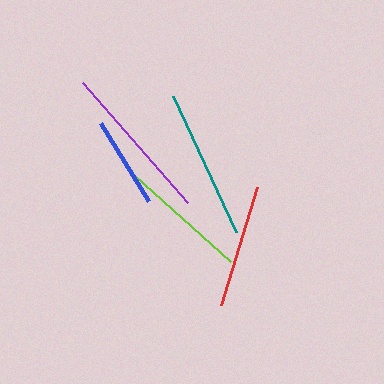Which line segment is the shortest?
The blue line is the shortest at approximately 92 pixels.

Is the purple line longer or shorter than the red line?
The purple line is longer than the red line.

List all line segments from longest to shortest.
From longest to shortest: purple, teal, lime, red, blue.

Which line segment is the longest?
The purple line is the longest at approximately 160 pixels.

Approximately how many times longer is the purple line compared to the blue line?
The purple line is approximately 1.7 times the length of the blue line.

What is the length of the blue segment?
The blue segment is approximately 92 pixels long.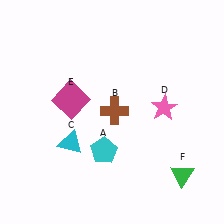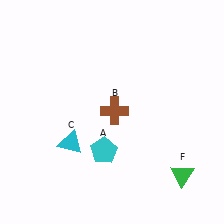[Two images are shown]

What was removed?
The magenta square (E), the pink star (D) were removed in Image 2.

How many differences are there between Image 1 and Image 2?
There are 2 differences between the two images.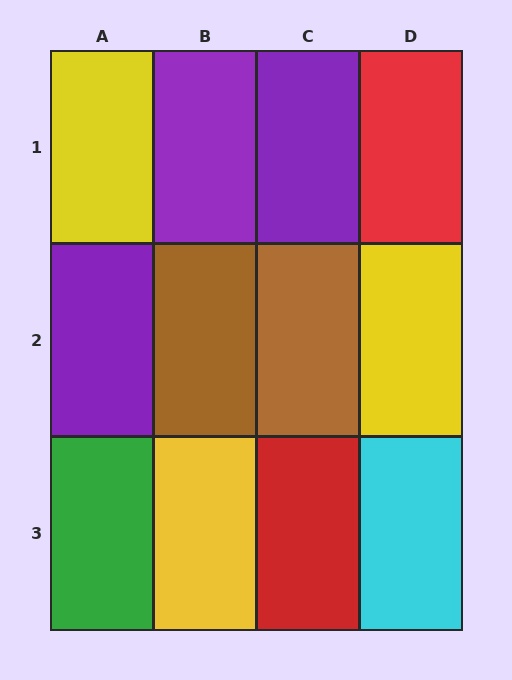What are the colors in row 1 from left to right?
Yellow, purple, purple, red.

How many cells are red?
2 cells are red.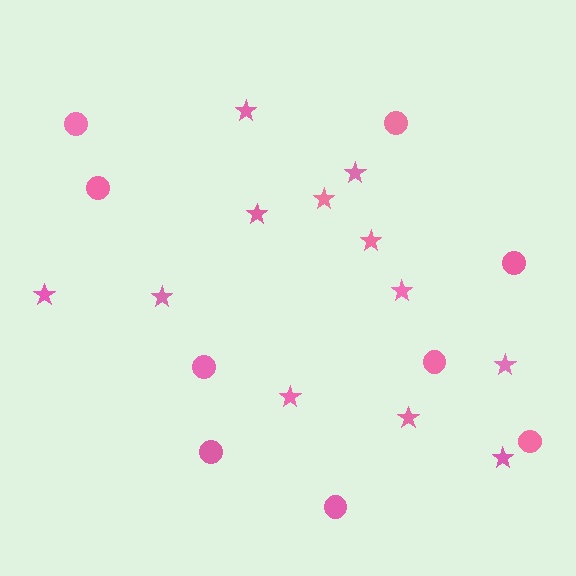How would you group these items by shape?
There are 2 groups: one group of stars (12) and one group of circles (9).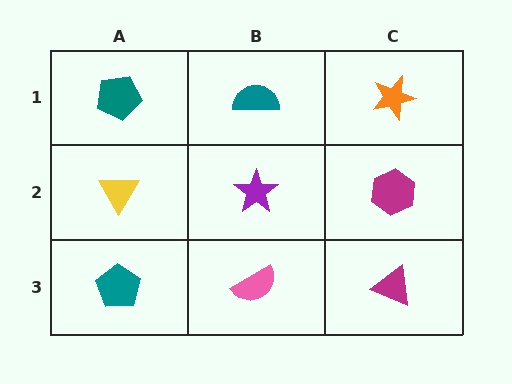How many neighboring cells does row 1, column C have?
2.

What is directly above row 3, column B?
A purple star.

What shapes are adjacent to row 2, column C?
An orange star (row 1, column C), a magenta triangle (row 3, column C), a purple star (row 2, column B).